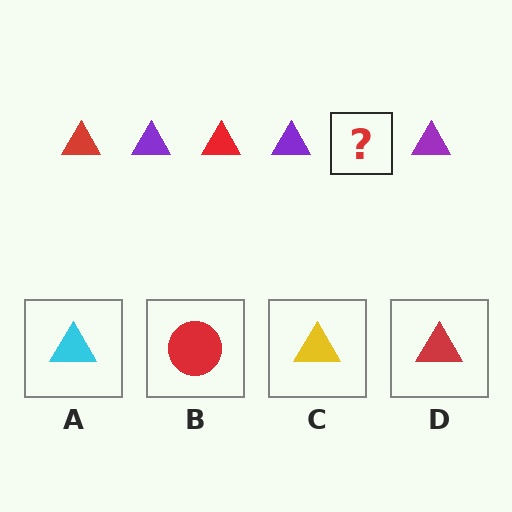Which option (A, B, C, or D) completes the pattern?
D.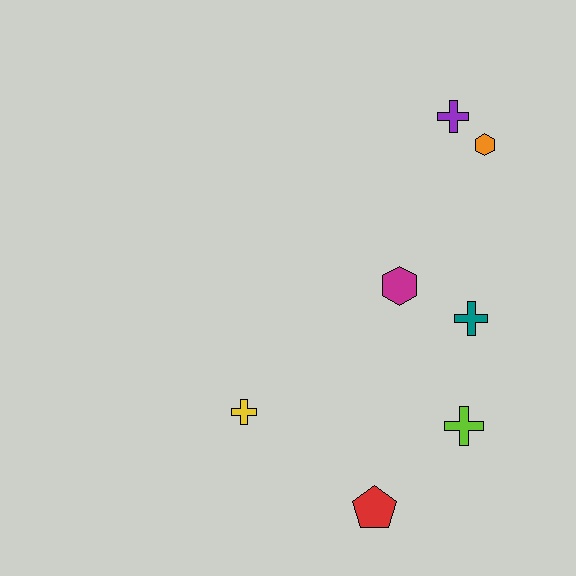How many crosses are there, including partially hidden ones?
There are 4 crosses.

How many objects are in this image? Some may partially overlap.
There are 7 objects.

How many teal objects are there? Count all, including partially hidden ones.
There is 1 teal object.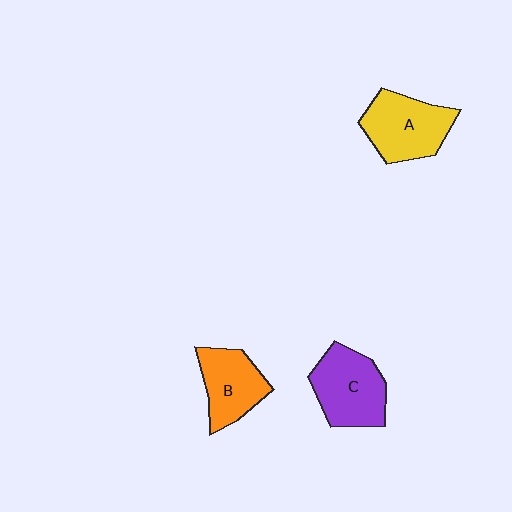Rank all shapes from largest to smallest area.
From largest to smallest: C (purple), A (yellow), B (orange).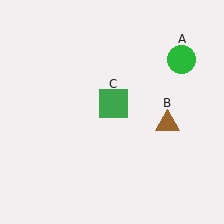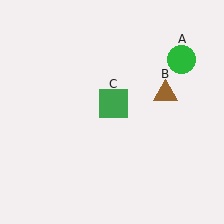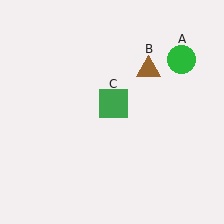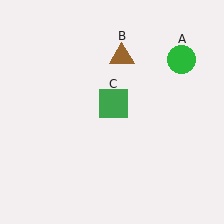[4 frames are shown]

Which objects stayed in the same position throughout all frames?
Green circle (object A) and green square (object C) remained stationary.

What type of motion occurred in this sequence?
The brown triangle (object B) rotated counterclockwise around the center of the scene.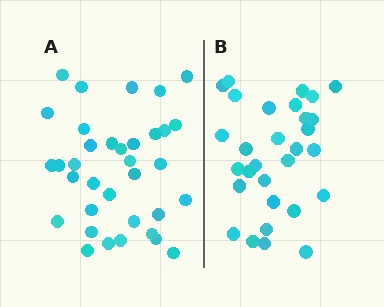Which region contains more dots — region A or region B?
Region A (the left region) has more dots.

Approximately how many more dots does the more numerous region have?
Region A has about 5 more dots than region B.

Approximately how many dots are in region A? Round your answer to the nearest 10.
About 40 dots. (The exact count is 35, which rounds to 40.)